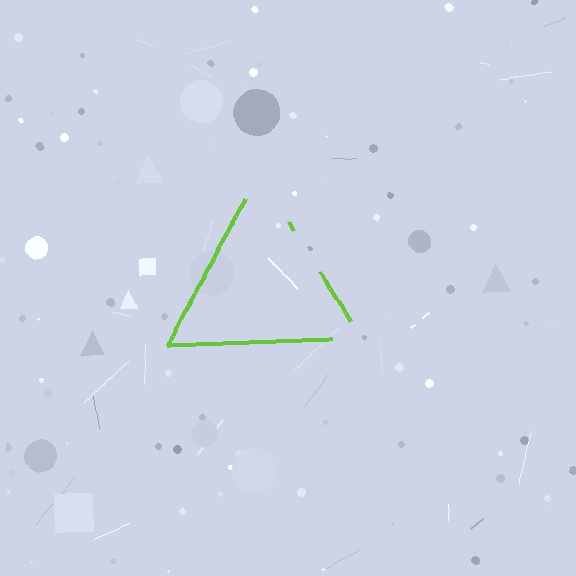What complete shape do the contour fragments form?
The contour fragments form a triangle.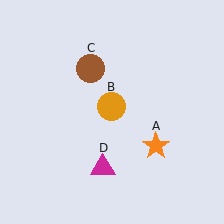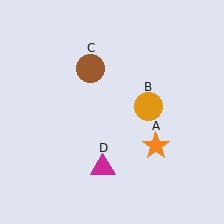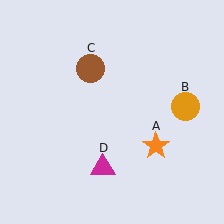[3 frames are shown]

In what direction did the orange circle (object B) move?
The orange circle (object B) moved right.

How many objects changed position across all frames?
1 object changed position: orange circle (object B).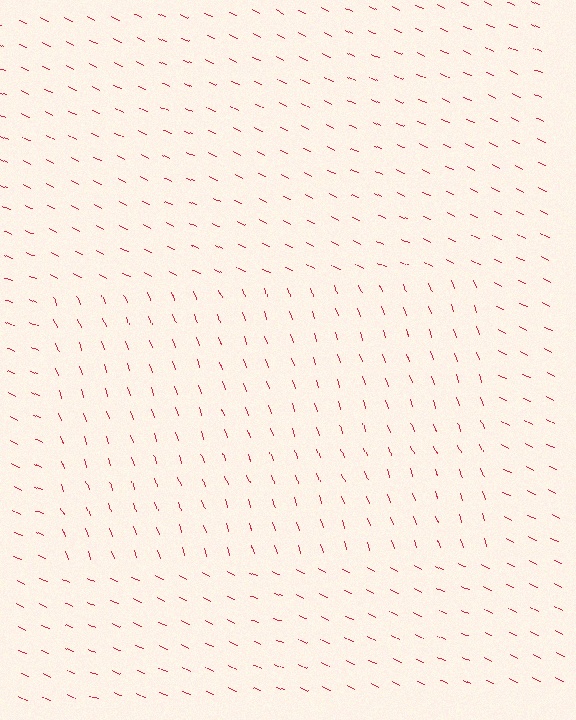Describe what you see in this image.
The image is filled with small red line segments. A rectangle region in the image has lines oriented differently from the surrounding lines, creating a visible texture boundary.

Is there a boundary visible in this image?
Yes, there is a texture boundary formed by a change in line orientation.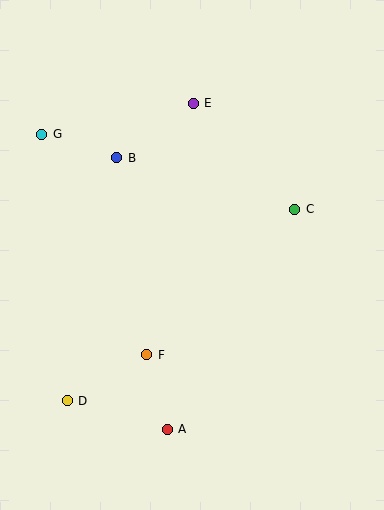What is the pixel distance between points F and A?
The distance between F and A is 78 pixels.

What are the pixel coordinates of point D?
Point D is at (67, 401).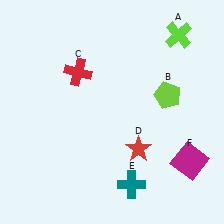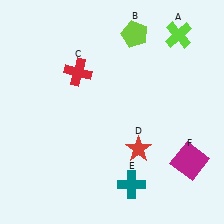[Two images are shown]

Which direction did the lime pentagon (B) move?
The lime pentagon (B) moved up.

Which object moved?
The lime pentagon (B) moved up.